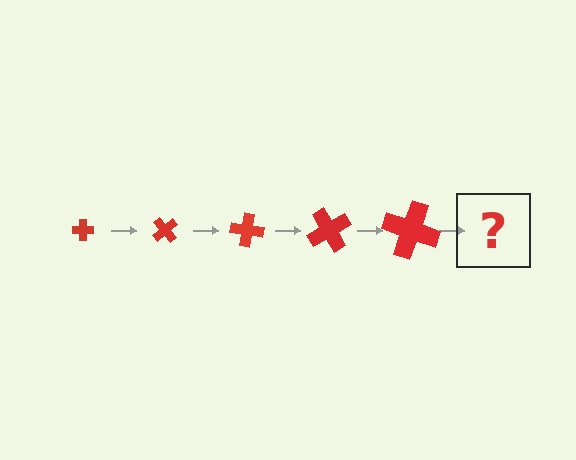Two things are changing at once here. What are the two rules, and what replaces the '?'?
The two rules are that the cross grows larger each step and it rotates 50 degrees each step. The '?' should be a cross, larger than the previous one and rotated 250 degrees from the start.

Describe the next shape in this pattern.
It should be a cross, larger than the previous one and rotated 250 degrees from the start.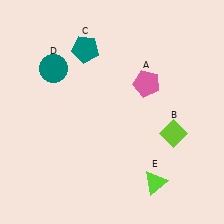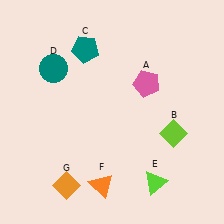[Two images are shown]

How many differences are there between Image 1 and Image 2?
There are 2 differences between the two images.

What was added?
An orange triangle (F), an orange diamond (G) were added in Image 2.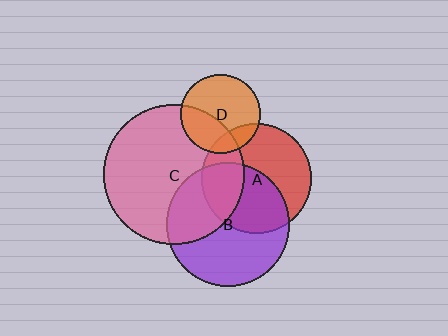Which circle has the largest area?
Circle C (pink).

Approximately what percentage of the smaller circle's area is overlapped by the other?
Approximately 40%.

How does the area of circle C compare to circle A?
Approximately 1.6 times.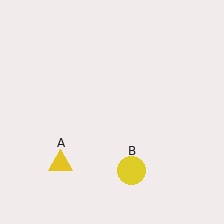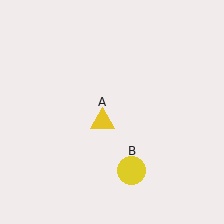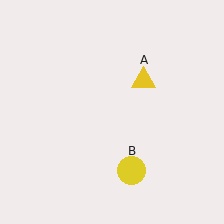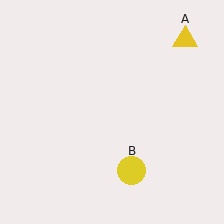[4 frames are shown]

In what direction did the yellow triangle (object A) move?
The yellow triangle (object A) moved up and to the right.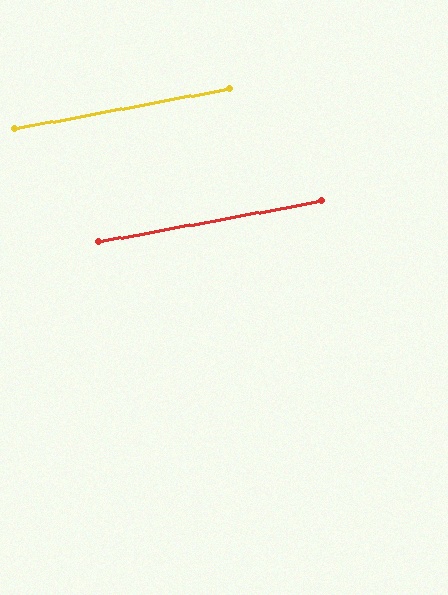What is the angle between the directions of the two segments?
Approximately 0 degrees.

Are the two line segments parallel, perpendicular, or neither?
Parallel — their directions differ by only 0.3°.